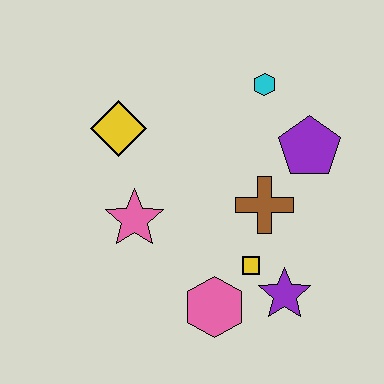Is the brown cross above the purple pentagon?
No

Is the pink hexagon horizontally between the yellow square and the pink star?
Yes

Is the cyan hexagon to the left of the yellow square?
No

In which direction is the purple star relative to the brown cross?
The purple star is below the brown cross.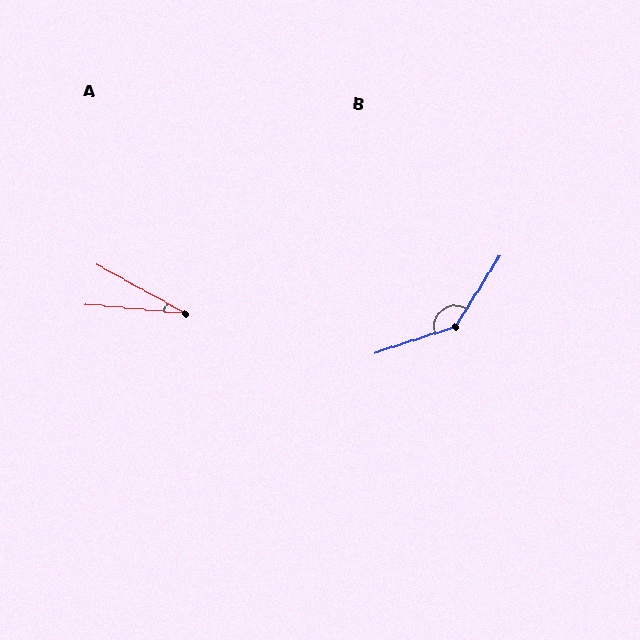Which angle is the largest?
B, at approximately 140 degrees.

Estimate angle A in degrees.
Approximately 24 degrees.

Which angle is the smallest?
A, at approximately 24 degrees.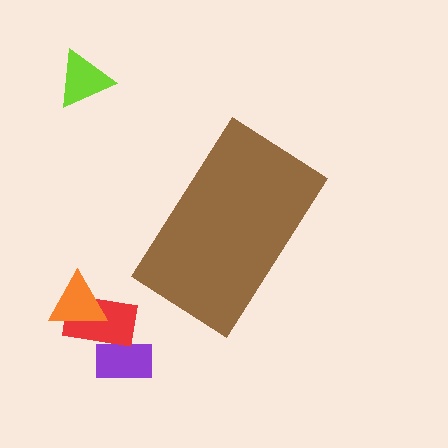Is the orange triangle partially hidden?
No, the orange triangle is fully visible.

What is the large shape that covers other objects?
A brown rectangle.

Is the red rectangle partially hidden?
No, the red rectangle is fully visible.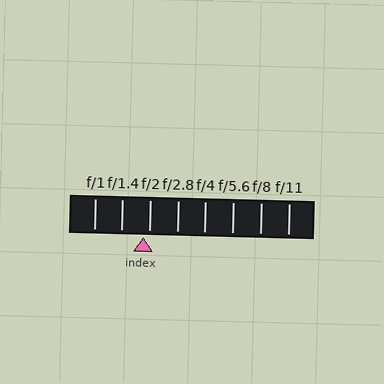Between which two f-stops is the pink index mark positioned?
The index mark is between f/1.4 and f/2.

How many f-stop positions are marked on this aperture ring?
There are 8 f-stop positions marked.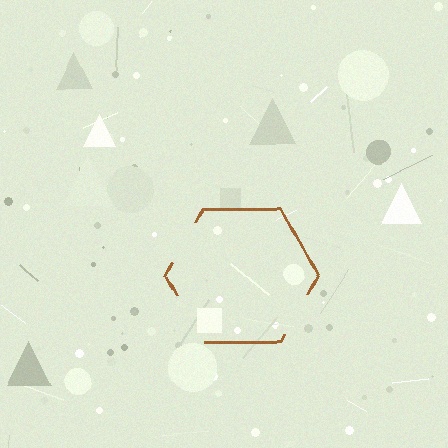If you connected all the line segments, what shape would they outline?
They would outline a hexagon.